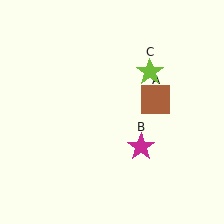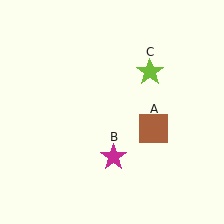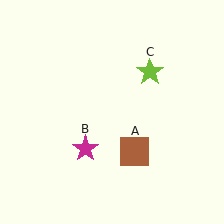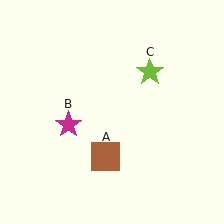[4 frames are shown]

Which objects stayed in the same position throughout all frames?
Lime star (object C) remained stationary.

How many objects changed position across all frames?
2 objects changed position: brown square (object A), magenta star (object B).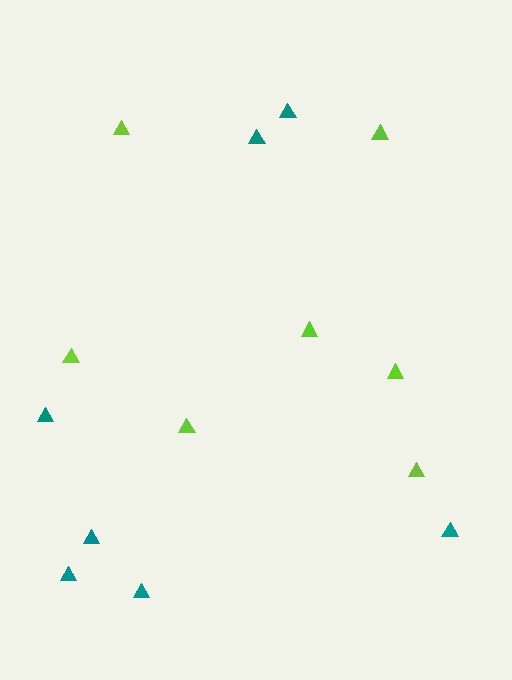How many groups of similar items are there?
There are 2 groups: one group of teal triangles (7) and one group of lime triangles (7).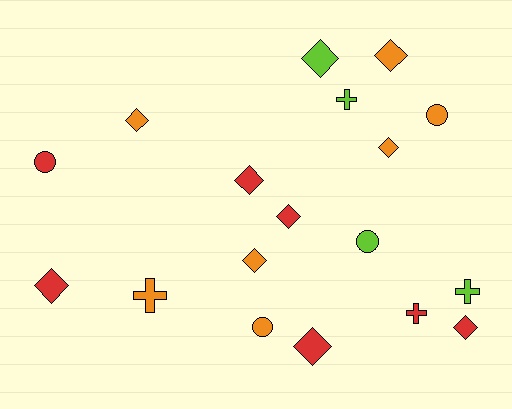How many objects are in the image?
There are 18 objects.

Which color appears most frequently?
Orange, with 7 objects.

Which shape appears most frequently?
Diamond, with 10 objects.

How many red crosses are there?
There is 1 red cross.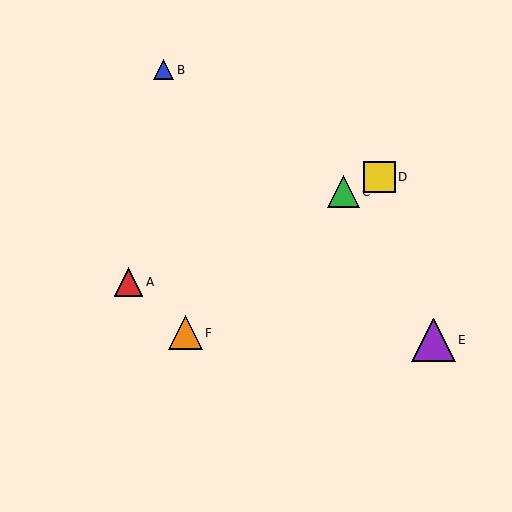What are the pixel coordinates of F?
Object F is at (185, 333).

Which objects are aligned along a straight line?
Objects A, C, D are aligned along a straight line.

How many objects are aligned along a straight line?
3 objects (A, C, D) are aligned along a straight line.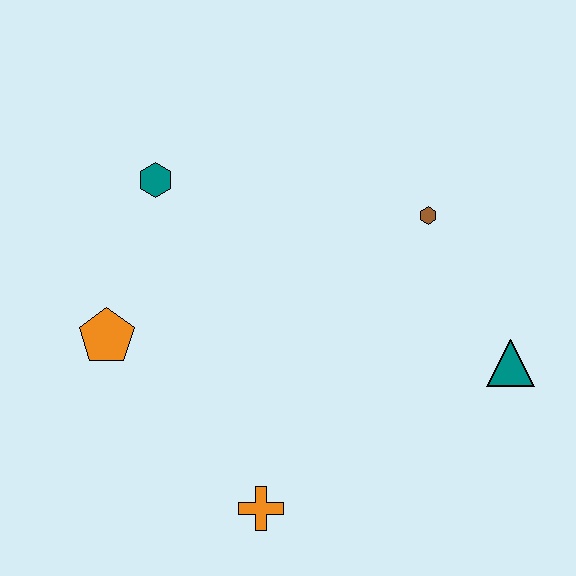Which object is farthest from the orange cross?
The teal hexagon is farthest from the orange cross.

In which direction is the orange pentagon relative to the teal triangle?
The orange pentagon is to the left of the teal triangle.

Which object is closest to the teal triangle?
The brown hexagon is closest to the teal triangle.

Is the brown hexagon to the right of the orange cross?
Yes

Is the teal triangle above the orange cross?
Yes